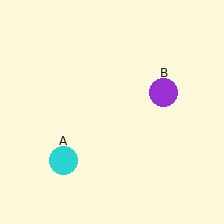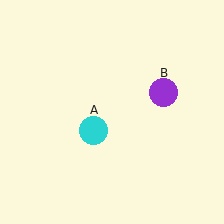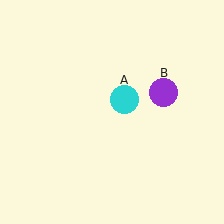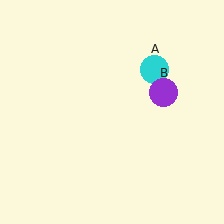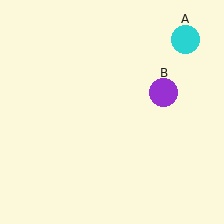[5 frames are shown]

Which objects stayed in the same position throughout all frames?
Purple circle (object B) remained stationary.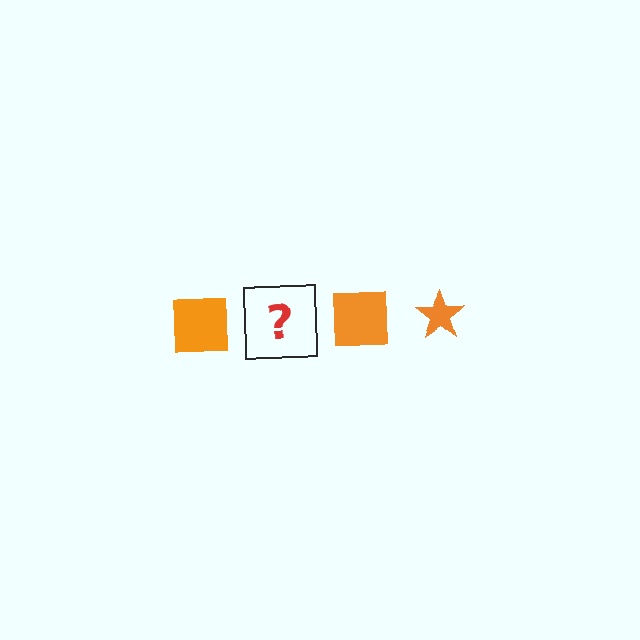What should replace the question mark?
The question mark should be replaced with an orange star.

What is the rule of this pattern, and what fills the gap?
The rule is that the pattern cycles through square, star shapes in orange. The gap should be filled with an orange star.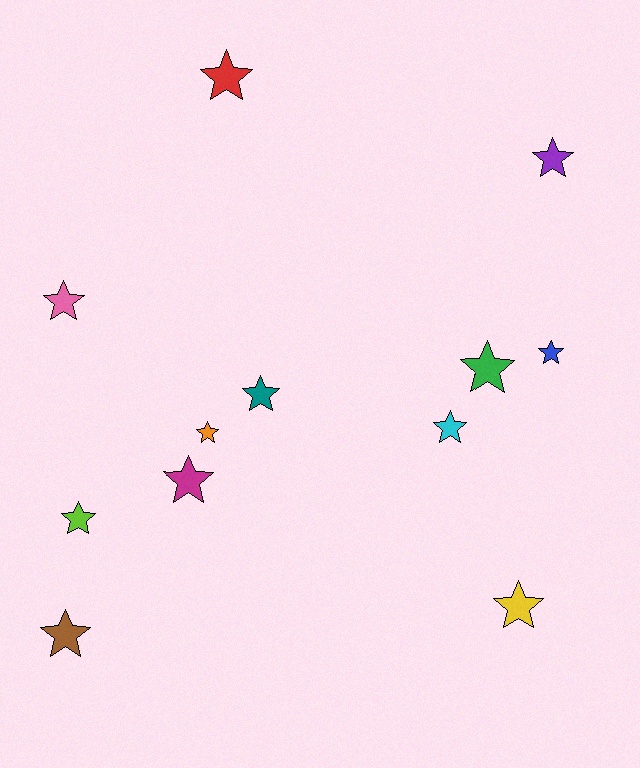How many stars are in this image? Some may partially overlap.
There are 12 stars.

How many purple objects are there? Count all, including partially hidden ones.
There is 1 purple object.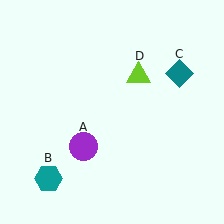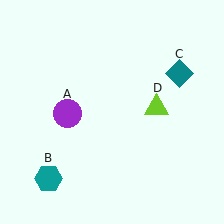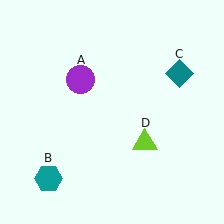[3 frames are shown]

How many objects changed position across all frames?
2 objects changed position: purple circle (object A), lime triangle (object D).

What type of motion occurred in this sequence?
The purple circle (object A), lime triangle (object D) rotated clockwise around the center of the scene.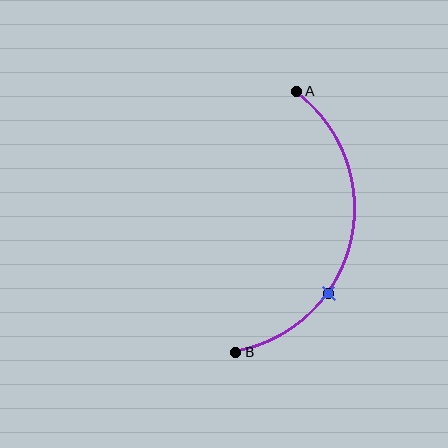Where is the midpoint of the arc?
The arc midpoint is the point on the curve farthest from the straight line joining A and B. It sits to the right of that line.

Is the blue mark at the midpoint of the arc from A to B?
No. The blue mark lies on the arc but is closer to endpoint B. The arc midpoint would be at the point on the curve equidistant along the arc from both A and B.